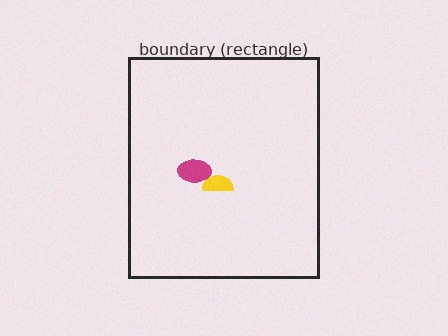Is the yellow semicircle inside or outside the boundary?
Inside.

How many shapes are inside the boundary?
2 inside, 0 outside.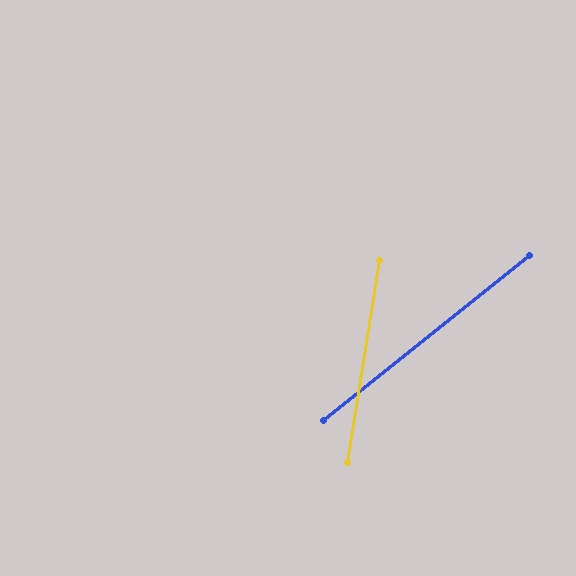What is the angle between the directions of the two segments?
Approximately 42 degrees.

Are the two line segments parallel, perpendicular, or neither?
Neither parallel nor perpendicular — they differ by about 42°.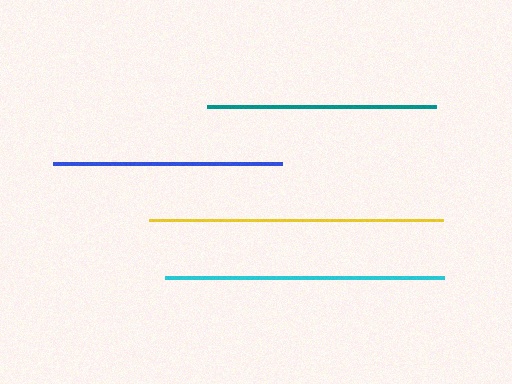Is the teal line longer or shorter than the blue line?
The teal line is longer than the blue line.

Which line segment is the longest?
The yellow line is the longest at approximately 294 pixels.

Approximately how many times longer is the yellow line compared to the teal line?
The yellow line is approximately 1.3 times the length of the teal line.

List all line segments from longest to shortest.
From longest to shortest: yellow, cyan, teal, blue.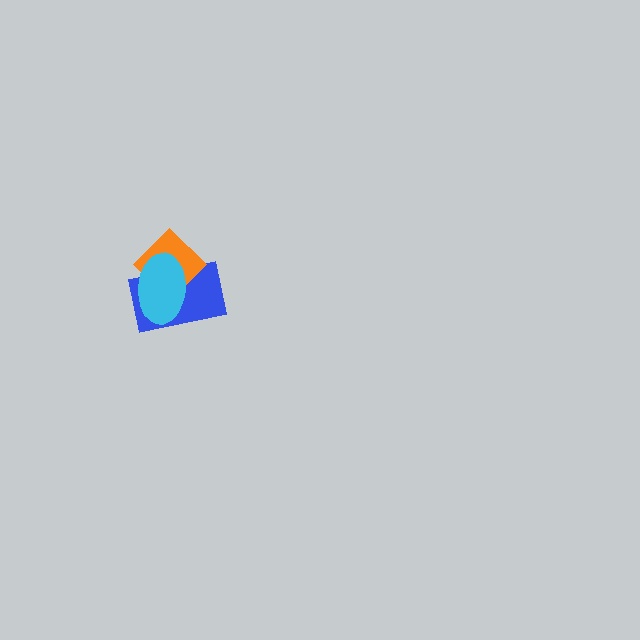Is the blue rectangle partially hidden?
Yes, it is partially covered by another shape.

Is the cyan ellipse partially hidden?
No, no other shape covers it.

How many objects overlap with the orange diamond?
2 objects overlap with the orange diamond.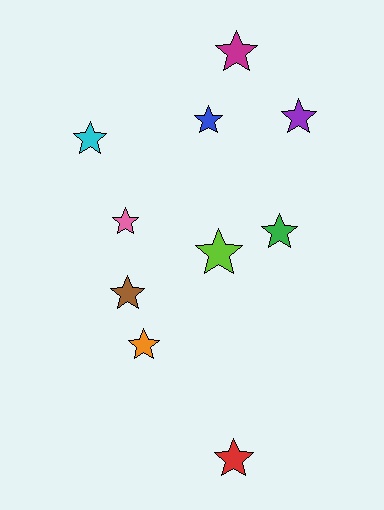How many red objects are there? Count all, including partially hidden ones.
There is 1 red object.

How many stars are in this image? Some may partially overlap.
There are 10 stars.